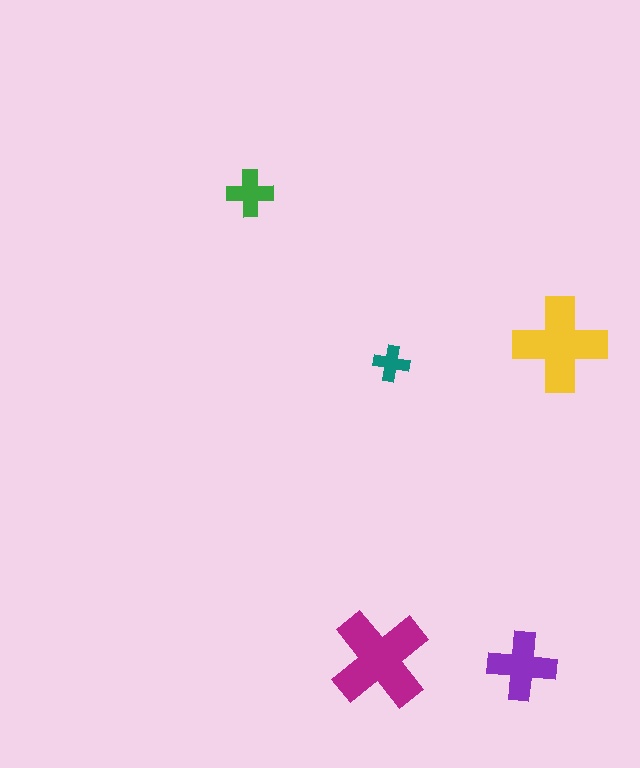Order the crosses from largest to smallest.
the magenta one, the yellow one, the purple one, the green one, the teal one.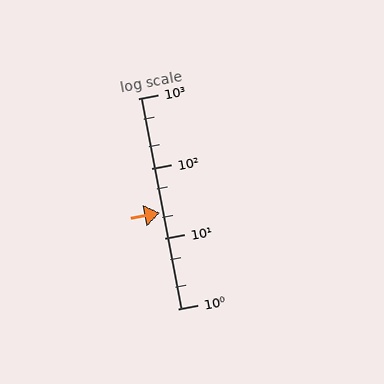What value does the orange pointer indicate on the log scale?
The pointer indicates approximately 23.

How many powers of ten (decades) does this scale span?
The scale spans 3 decades, from 1 to 1000.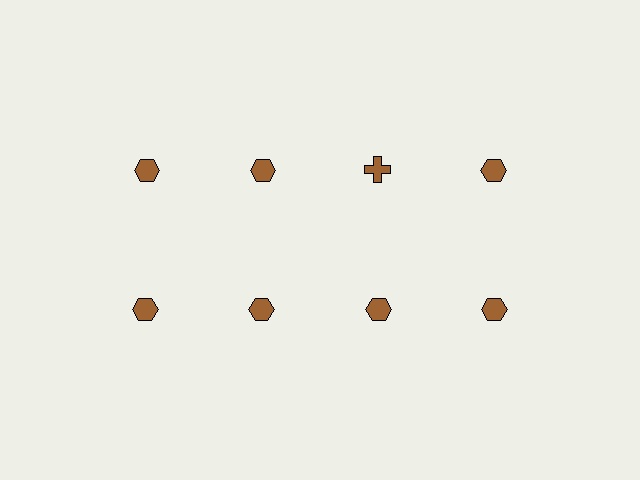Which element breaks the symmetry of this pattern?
The brown cross in the top row, center column breaks the symmetry. All other shapes are brown hexagons.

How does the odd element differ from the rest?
It has a different shape: cross instead of hexagon.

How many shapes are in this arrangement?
There are 8 shapes arranged in a grid pattern.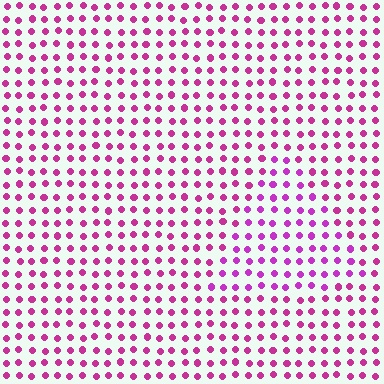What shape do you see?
I see a triangle.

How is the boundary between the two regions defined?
The boundary is defined purely by a slight shift in hue (about 20 degrees). Spacing, size, and orientation are identical on both sides.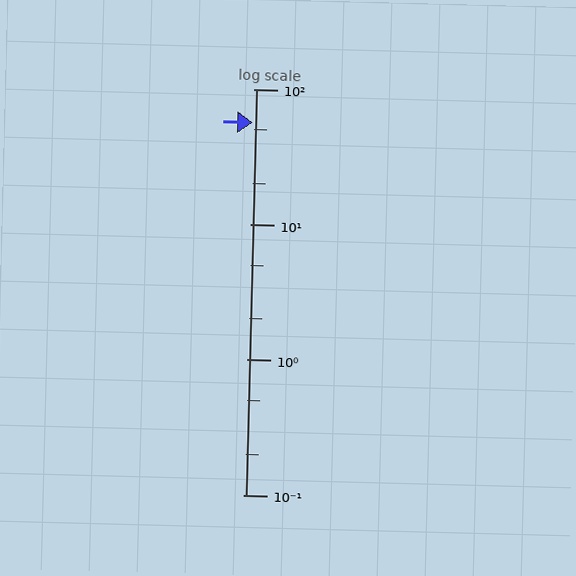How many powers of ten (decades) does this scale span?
The scale spans 3 decades, from 0.1 to 100.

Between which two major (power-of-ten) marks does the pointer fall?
The pointer is between 10 and 100.